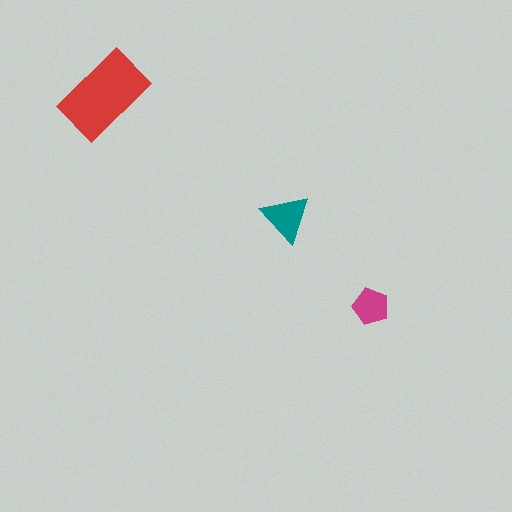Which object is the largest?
The red rectangle.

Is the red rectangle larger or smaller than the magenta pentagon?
Larger.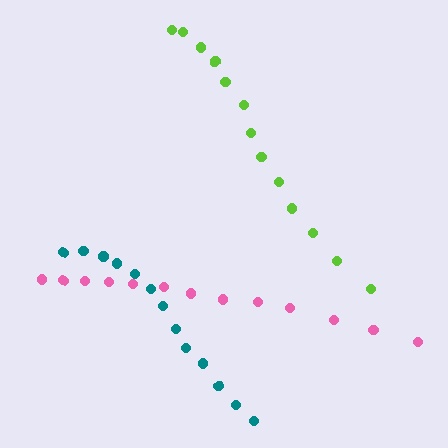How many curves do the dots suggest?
There are 3 distinct paths.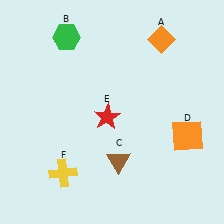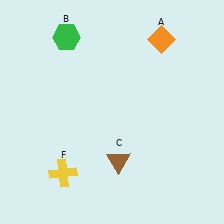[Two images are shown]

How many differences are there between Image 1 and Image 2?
There are 2 differences between the two images.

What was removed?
The red star (E), the orange square (D) were removed in Image 2.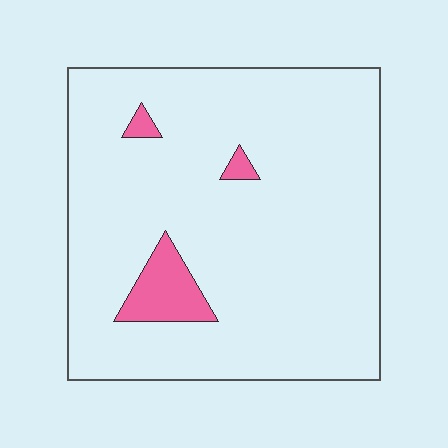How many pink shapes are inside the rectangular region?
3.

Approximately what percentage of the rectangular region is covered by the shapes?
Approximately 5%.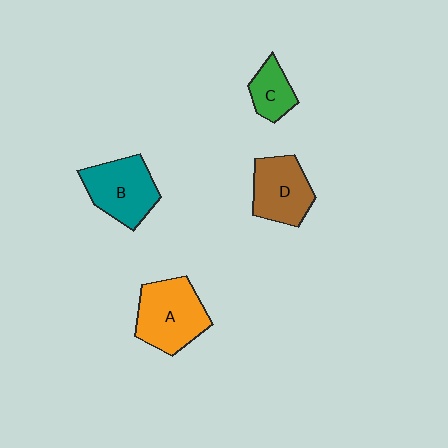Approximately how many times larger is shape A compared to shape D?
Approximately 1.2 times.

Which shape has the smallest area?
Shape C (green).